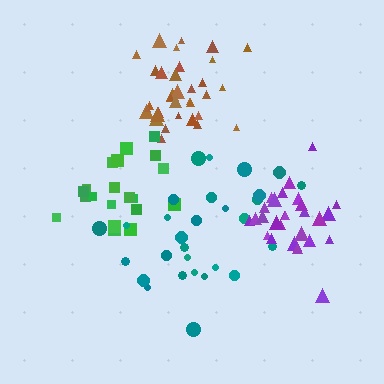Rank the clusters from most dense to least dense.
brown, purple, green, teal.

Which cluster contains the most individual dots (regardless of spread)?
Brown (34).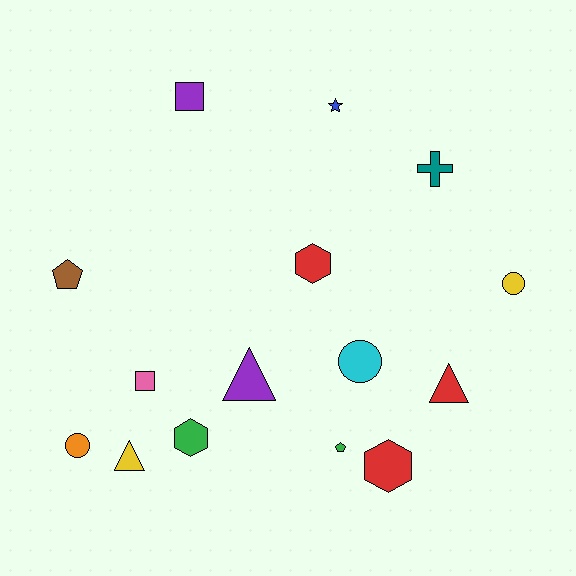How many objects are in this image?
There are 15 objects.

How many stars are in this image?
There is 1 star.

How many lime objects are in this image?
There are no lime objects.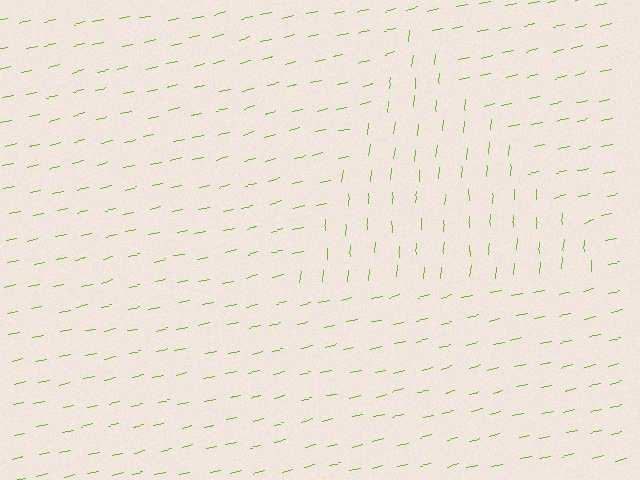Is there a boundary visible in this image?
Yes, there is a texture boundary formed by a change in line orientation.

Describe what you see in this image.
The image is filled with small lime line segments. A triangle region in the image has lines oriented differently from the surrounding lines, creating a visible texture boundary.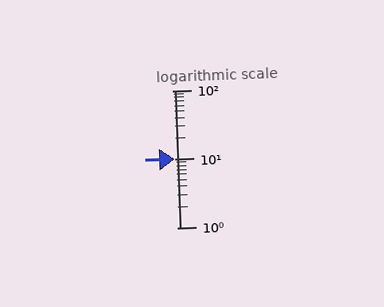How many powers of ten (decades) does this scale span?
The scale spans 2 decades, from 1 to 100.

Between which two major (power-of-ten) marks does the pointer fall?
The pointer is between 10 and 100.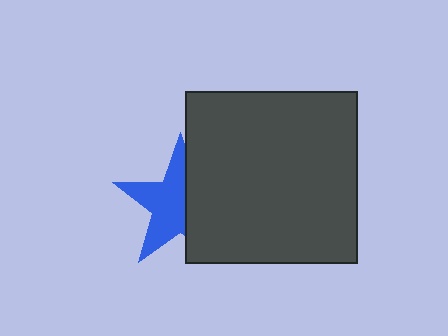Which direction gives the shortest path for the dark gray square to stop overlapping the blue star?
Moving right gives the shortest separation.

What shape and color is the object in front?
The object in front is a dark gray square.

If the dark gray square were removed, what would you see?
You would see the complete blue star.